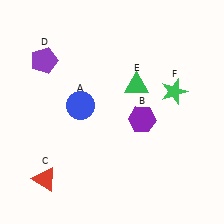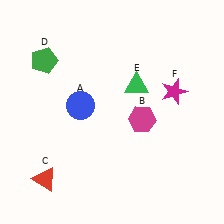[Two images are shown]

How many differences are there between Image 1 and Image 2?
There are 3 differences between the two images.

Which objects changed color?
B changed from purple to magenta. D changed from purple to green. F changed from green to magenta.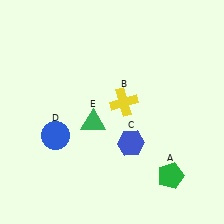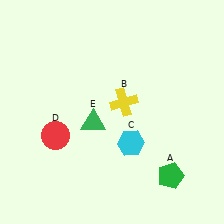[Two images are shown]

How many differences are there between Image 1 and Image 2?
There are 2 differences between the two images.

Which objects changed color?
C changed from blue to cyan. D changed from blue to red.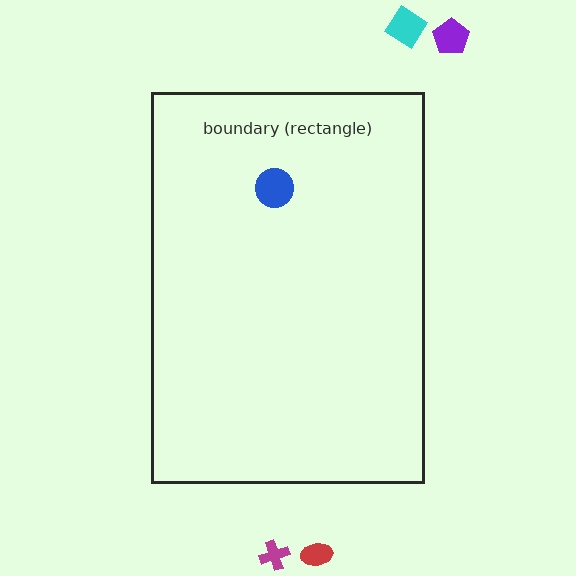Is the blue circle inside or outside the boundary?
Inside.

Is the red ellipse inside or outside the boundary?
Outside.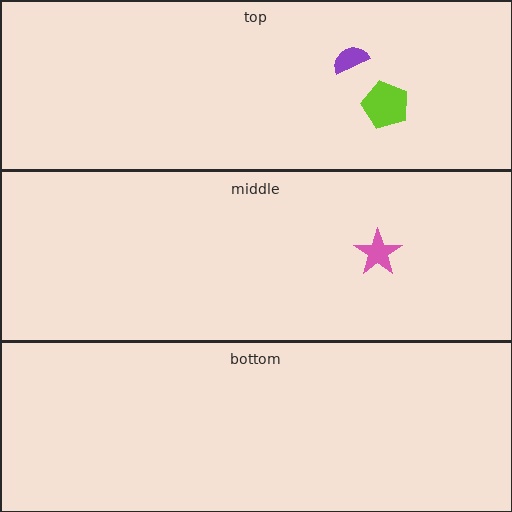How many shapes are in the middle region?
1.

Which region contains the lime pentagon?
The top region.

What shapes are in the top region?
The lime pentagon, the purple semicircle.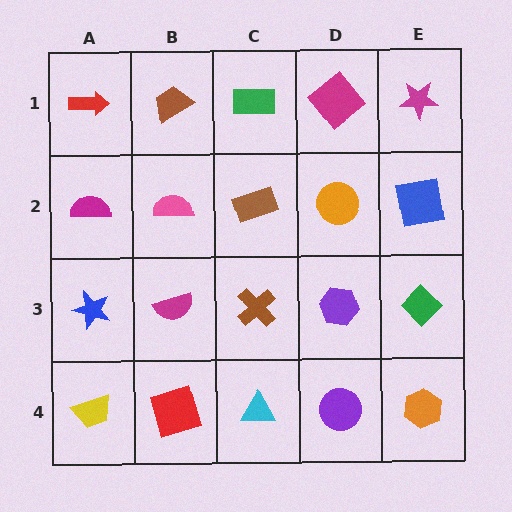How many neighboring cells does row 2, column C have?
4.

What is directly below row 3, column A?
A yellow trapezoid.